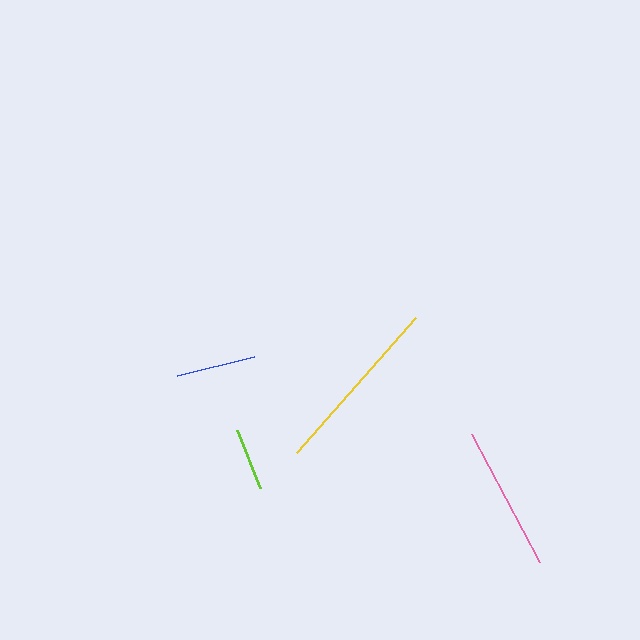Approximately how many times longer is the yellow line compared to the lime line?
The yellow line is approximately 2.9 times the length of the lime line.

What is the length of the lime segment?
The lime segment is approximately 63 pixels long.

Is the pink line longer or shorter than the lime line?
The pink line is longer than the lime line.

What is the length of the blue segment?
The blue segment is approximately 79 pixels long.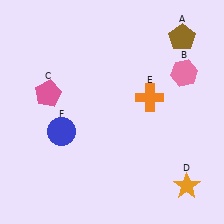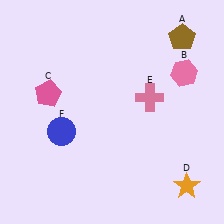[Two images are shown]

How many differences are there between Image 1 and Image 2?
There is 1 difference between the two images.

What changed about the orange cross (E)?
In Image 1, E is orange. In Image 2, it changed to pink.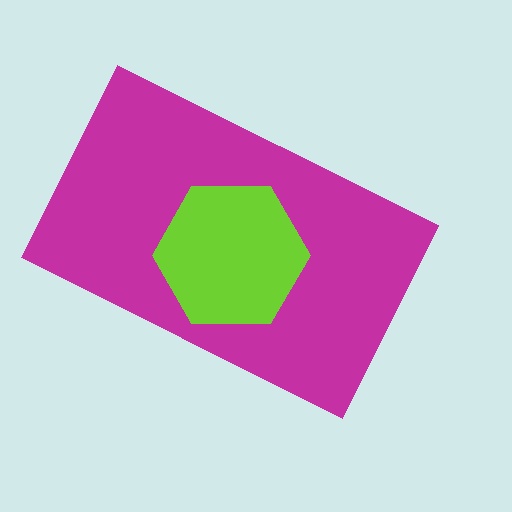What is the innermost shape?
The lime hexagon.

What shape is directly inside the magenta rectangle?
The lime hexagon.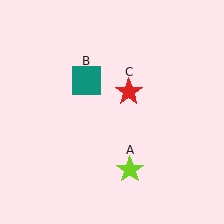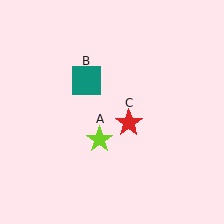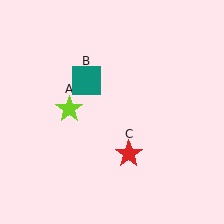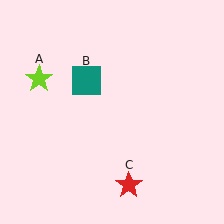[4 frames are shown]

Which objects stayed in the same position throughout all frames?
Teal square (object B) remained stationary.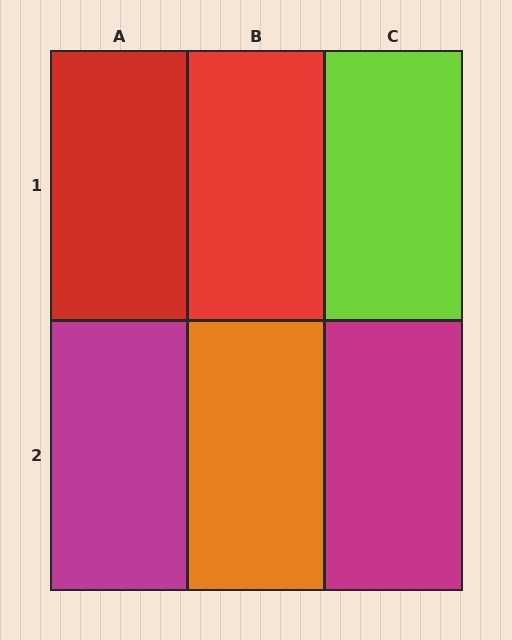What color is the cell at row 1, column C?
Lime.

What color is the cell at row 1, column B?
Red.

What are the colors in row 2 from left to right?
Magenta, orange, magenta.